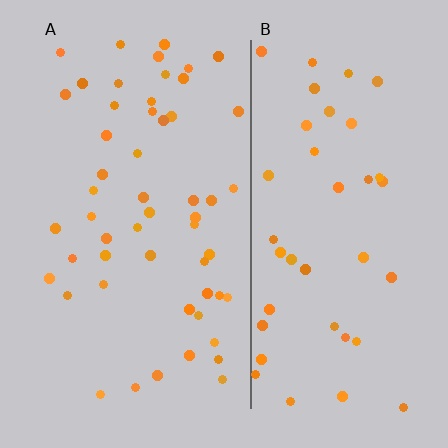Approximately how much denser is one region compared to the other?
Approximately 1.3× — region A over region B.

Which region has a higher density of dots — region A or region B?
A (the left).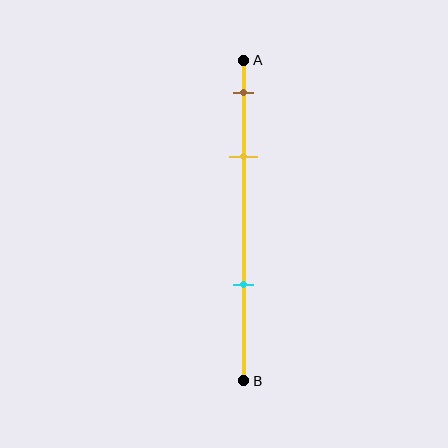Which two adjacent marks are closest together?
The brown and yellow marks are the closest adjacent pair.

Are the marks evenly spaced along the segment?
No, the marks are not evenly spaced.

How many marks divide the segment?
There are 3 marks dividing the segment.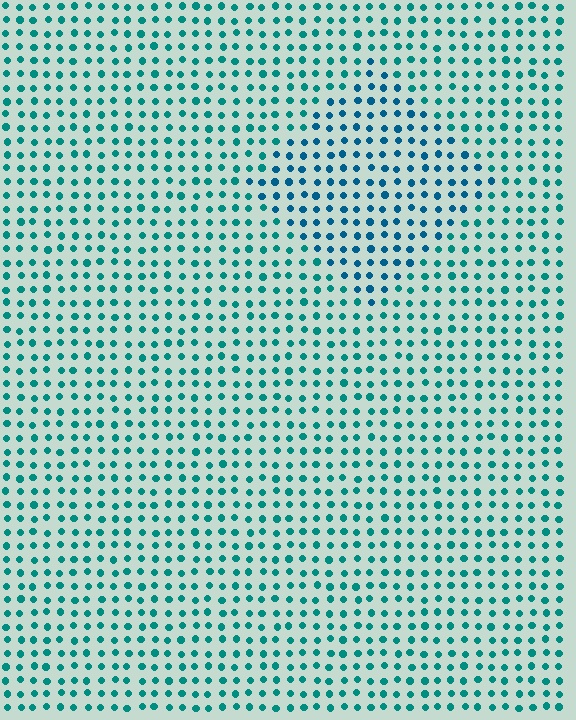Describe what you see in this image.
The image is filled with small teal elements in a uniform arrangement. A diamond-shaped region is visible where the elements are tinted to a slightly different hue, forming a subtle color boundary.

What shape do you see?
I see a diamond.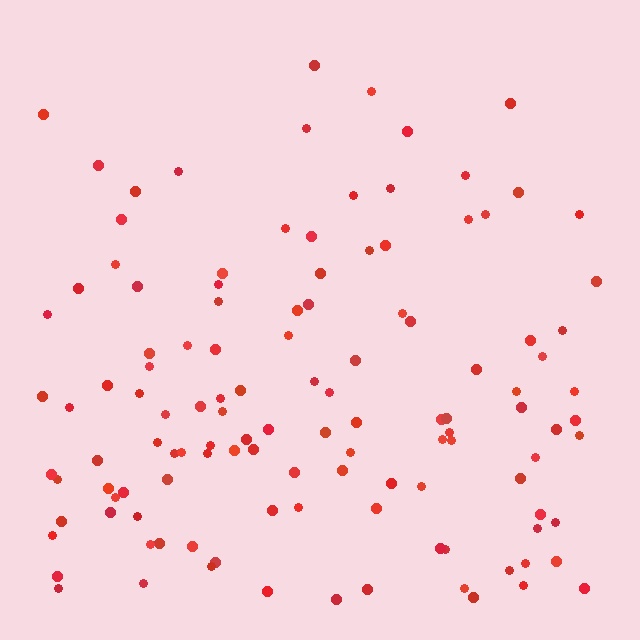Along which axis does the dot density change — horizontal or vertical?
Vertical.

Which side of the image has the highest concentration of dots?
The bottom.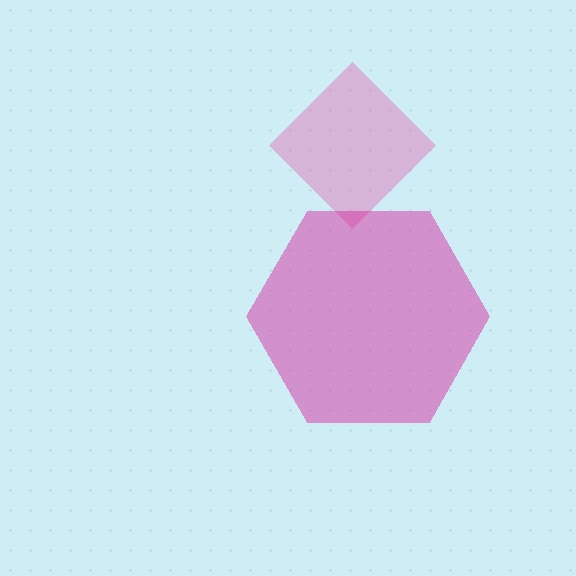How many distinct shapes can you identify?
There are 2 distinct shapes: a pink diamond, a magenta hexagon.